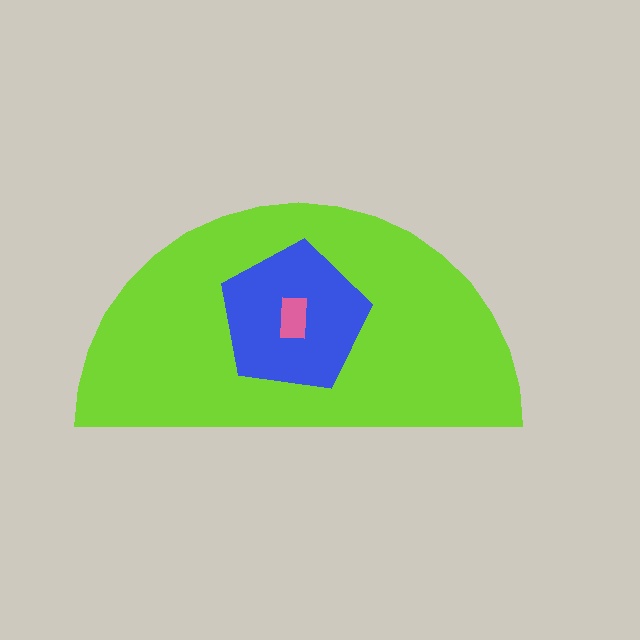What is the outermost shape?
The lime semicircle.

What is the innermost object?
The pink rectangle.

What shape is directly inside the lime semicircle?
The blue pentagon.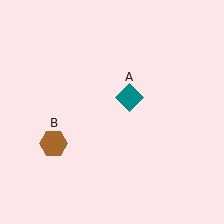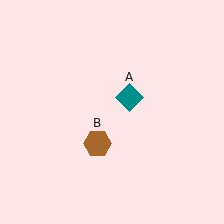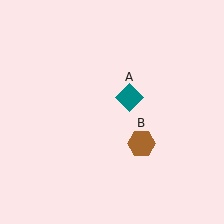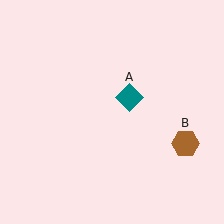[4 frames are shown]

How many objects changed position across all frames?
1 object changed position: brown hexagon (object B).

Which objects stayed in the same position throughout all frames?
Teal diamond (object A) remained stationary.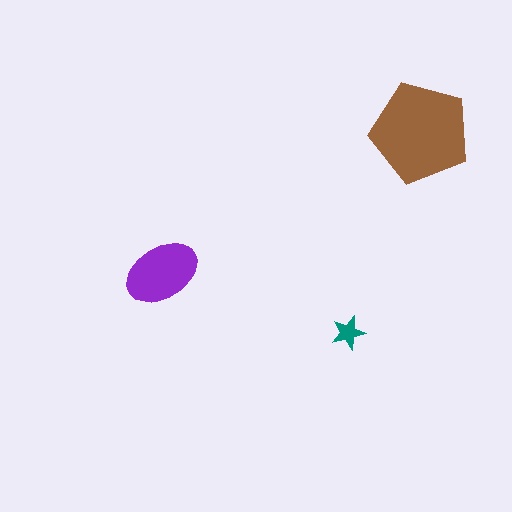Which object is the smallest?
The teal star.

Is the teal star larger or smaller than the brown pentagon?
Smaller.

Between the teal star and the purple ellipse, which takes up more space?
The purple ellipse.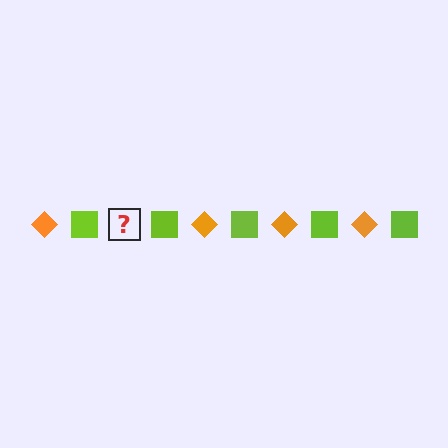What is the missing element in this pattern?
The missing element is an orange diamond.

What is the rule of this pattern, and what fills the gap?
The rule is that the pattern alternates between orange diamond and lime square. The gap should be filled with an orange diamond.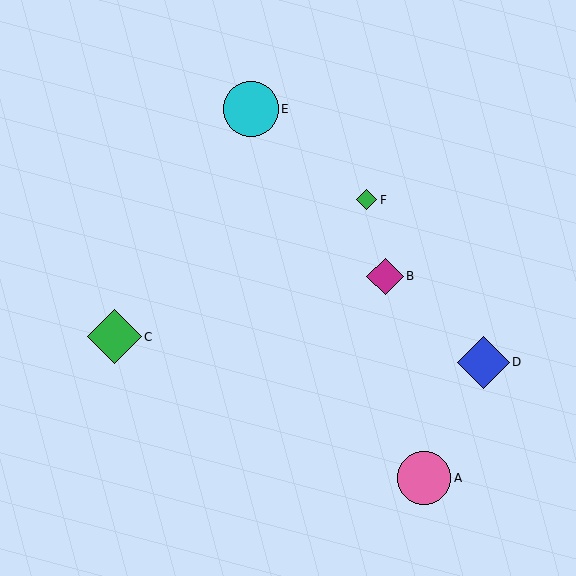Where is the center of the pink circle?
The center of the pink circle is at (424, 478).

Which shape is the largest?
The cyan circle (labeled E) is the largest.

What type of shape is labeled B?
Shape B is a magenta diamond.